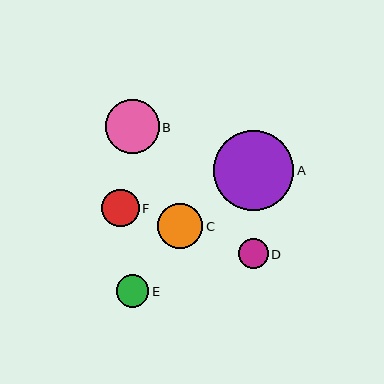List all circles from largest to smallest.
From largest to smallest: A, B, C, F, E, D.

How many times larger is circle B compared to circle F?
Circle B is approximately 1.4 times the size of circle F.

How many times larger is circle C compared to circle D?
Circle C is approximately 1.5 times the size of circle D.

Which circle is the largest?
Circle A is the largest with a size of approximately 80 pixels.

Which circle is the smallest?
Circle D is the smallest with a size of approximately 30 pixels.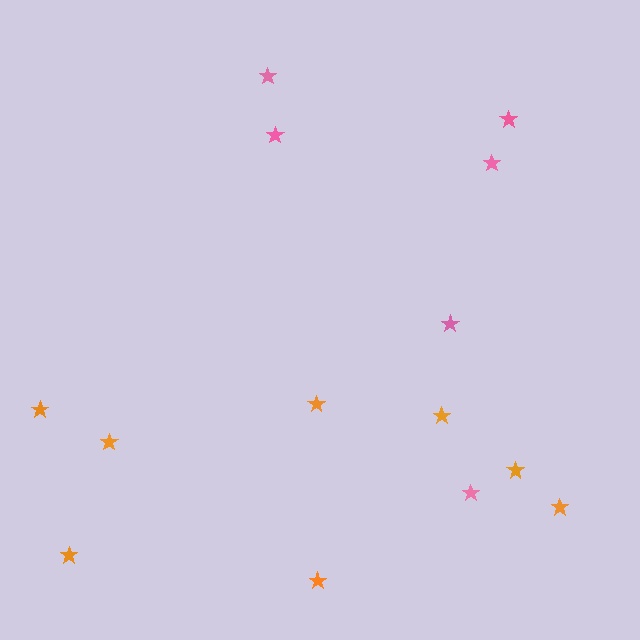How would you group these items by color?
There are 2 groups: one group of pink stars (6) and one group of orange stars (8).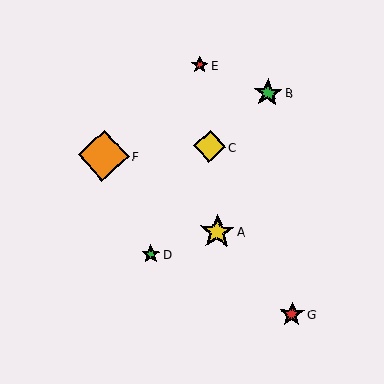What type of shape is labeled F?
Shape F is an orange diamond.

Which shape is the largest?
The orange diamond (labeled F) is the largest.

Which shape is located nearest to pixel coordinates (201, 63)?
The red star (labeled E) at (200, 65) is nearest to that location.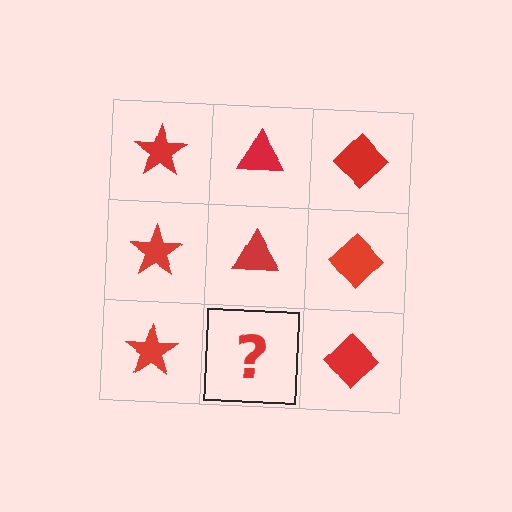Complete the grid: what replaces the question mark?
The question mark should be replaced with a red triangle.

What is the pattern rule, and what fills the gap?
The rule is that each column has a consistent shape. The gap should be filled with a red triangle.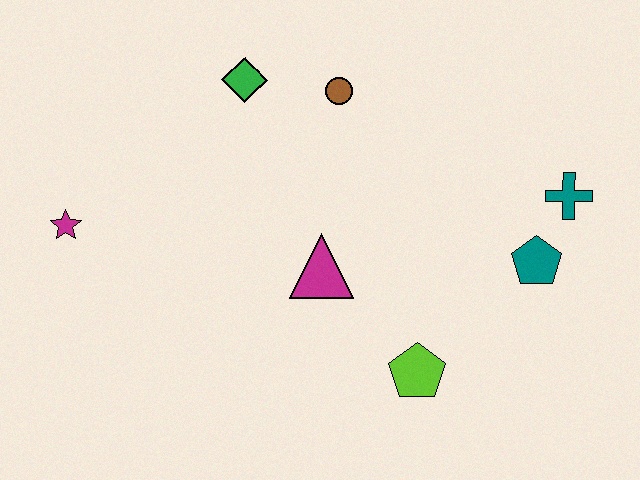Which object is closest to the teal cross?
The teal pentagon is closest to the teal cross.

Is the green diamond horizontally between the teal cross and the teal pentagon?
No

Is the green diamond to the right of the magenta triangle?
No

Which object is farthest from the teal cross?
The magenta star is farthest from the teal cross.